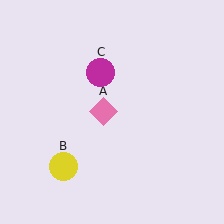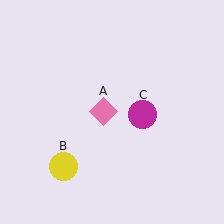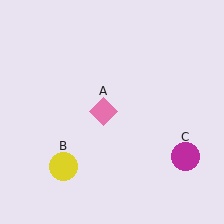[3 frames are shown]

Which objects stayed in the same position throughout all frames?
Pink diamond (object A) and yellow circle (object B) remained stationary.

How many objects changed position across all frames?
1 object changed position: magenta circle (object C).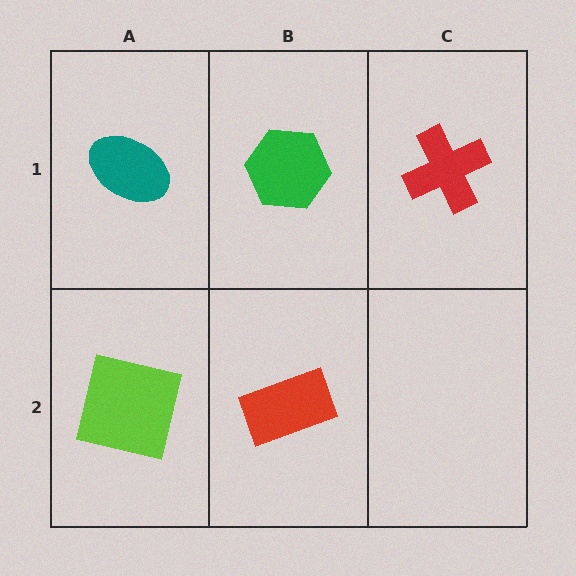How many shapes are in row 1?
3 shapes.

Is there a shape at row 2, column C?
No, that cell is empty.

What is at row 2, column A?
A lime square.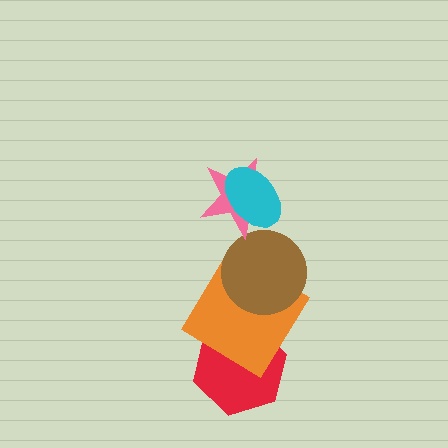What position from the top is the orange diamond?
The orange diamond is 4th from the top.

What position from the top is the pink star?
The pink star is 2nd from the top.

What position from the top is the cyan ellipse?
The cyan ellipse is 1st from the top.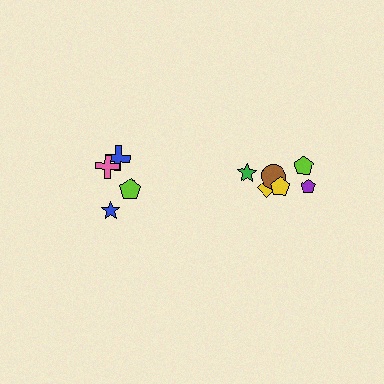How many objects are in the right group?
There are 7 objects.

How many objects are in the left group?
There are 4 objects.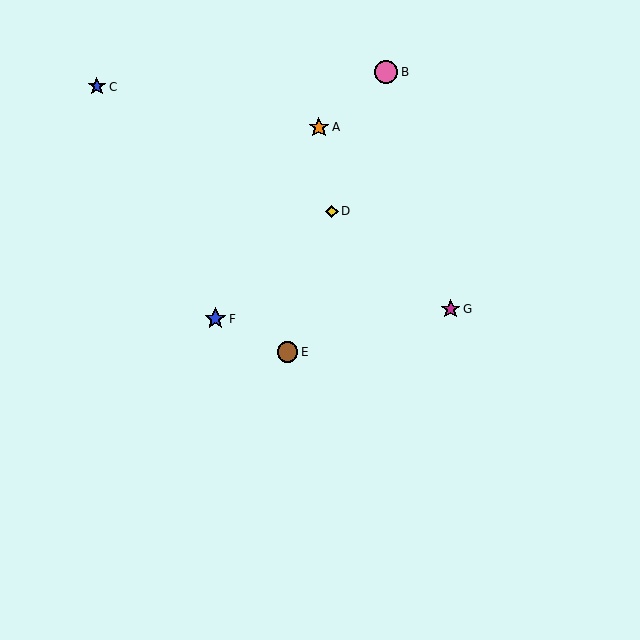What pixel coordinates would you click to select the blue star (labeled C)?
Click at (97, 87) to select the blue star C.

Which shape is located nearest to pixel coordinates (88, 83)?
The blue star (labeled C) at (97, 87) is nearest to that location.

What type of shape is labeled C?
Shape C is a blue star.